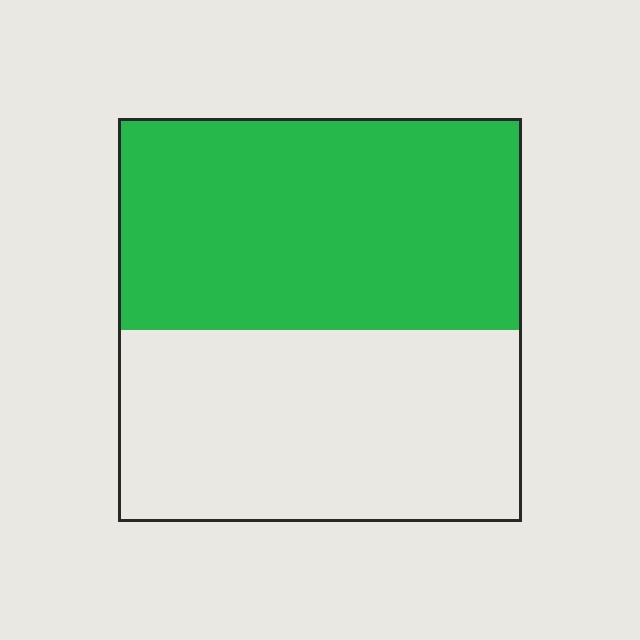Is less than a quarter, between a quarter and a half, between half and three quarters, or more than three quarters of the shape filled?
Between half and three quarters.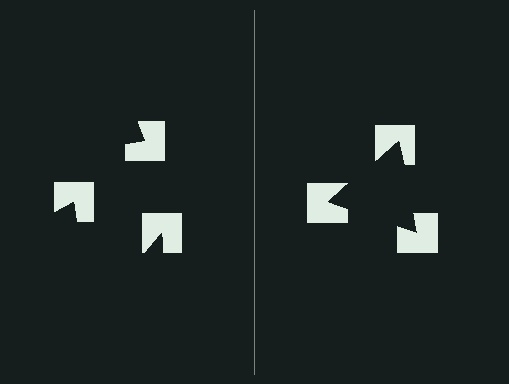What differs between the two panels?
The notched squares are positioned identically on both sides; only the wedge orientations differ. On the right they align to a triangle; on the left they are misaligned.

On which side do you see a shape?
An illusory triangle appears on the right side. On the left side the wedge cuts are rotated, so no coherent shape forms.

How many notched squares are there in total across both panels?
6 — 3 on each side.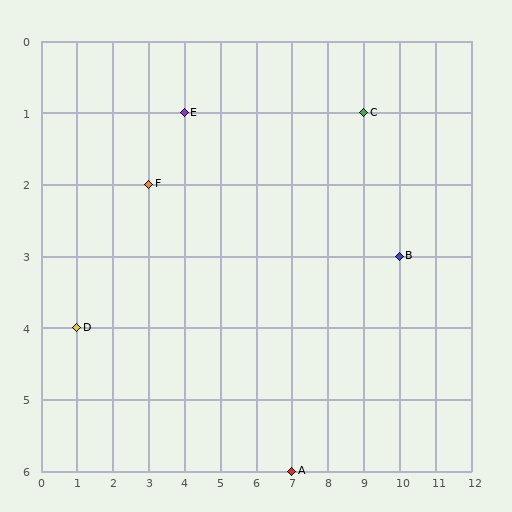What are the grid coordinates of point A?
Point A is at grid coordinates (7, 6).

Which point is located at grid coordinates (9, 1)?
Point C is at (9, 1).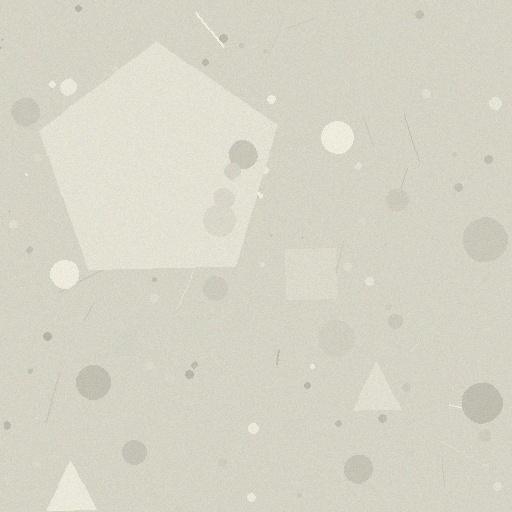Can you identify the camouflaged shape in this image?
The camouflaged shape is a pentagon.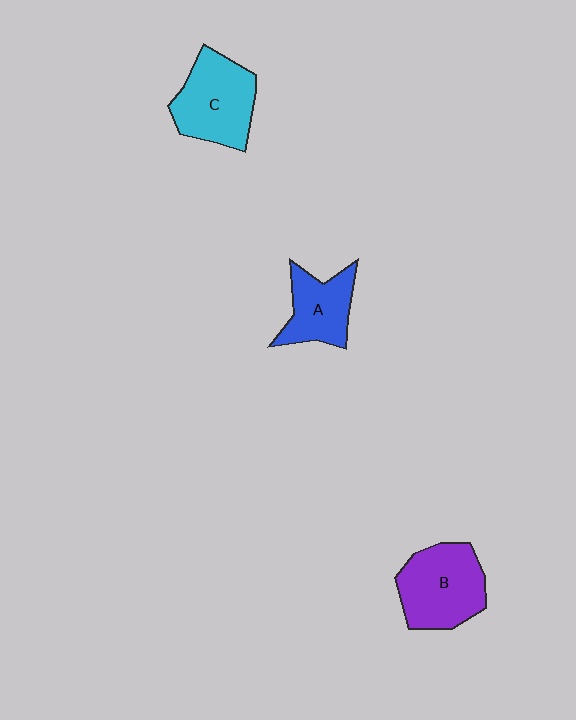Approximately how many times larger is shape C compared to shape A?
Approximately 1.4 times.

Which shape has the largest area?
Shape B (purple).